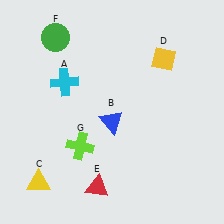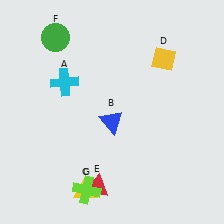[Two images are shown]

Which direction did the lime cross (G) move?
The lime cross (G) moved down.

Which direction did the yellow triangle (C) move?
The yellow triangle (C) moved right.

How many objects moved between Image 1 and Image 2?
2 objects moved between the two images.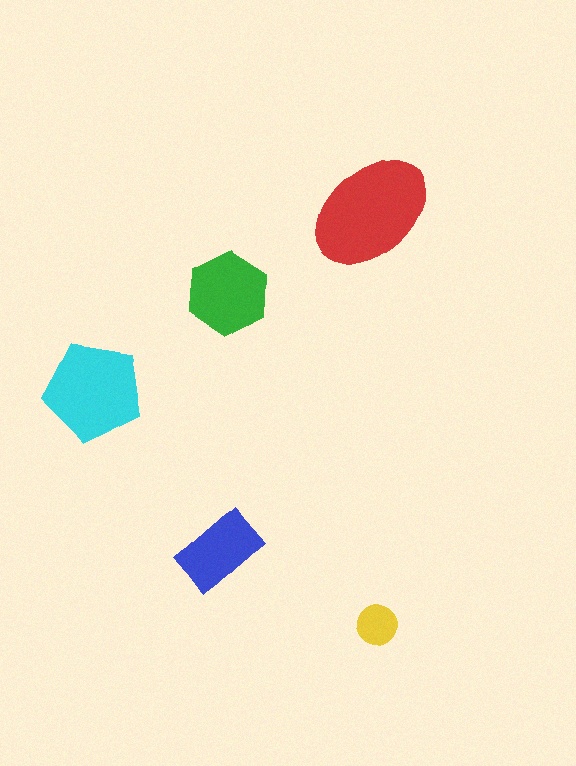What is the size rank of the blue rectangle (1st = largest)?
4th.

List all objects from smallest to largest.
The yellow circle, the blue rectangle, the green hexagon, the cyan pentagon, the red ellipse.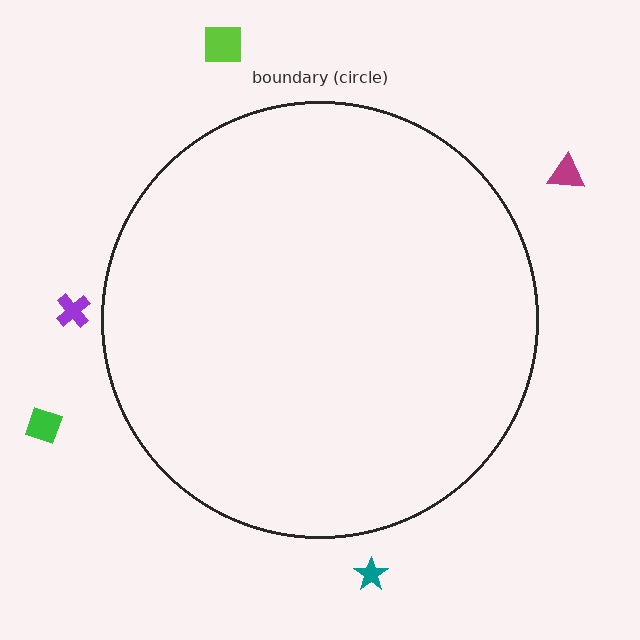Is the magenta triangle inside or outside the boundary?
Outside.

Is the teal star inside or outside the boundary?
Outside.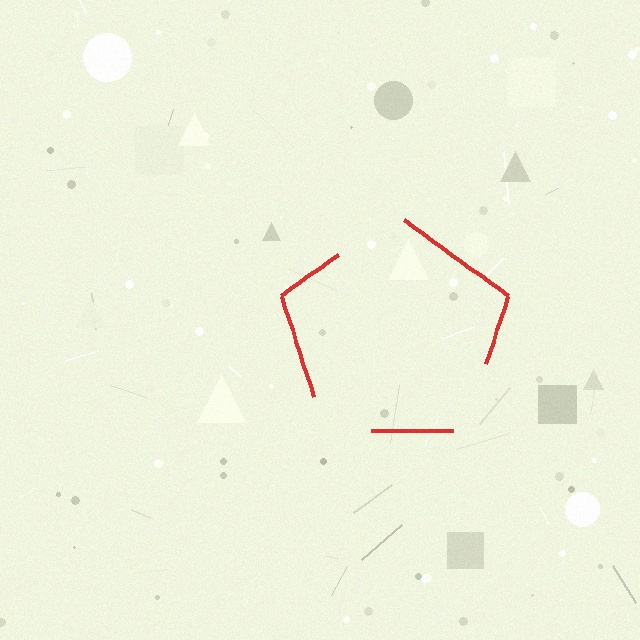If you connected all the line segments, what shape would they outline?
They would outline a pentagon.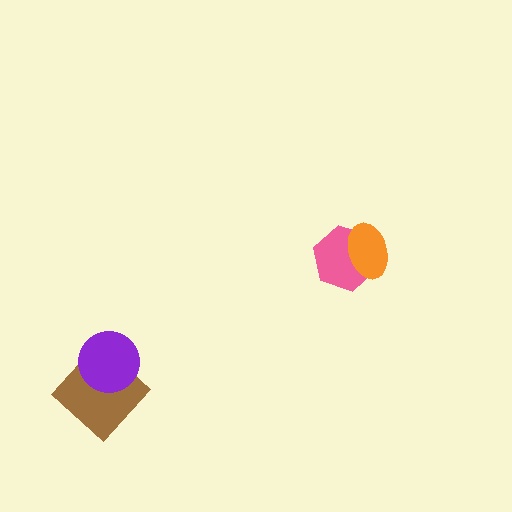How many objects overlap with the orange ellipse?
1 object overlaps with the orange ellipse.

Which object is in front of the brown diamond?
The purple circle is in front of the brown diamond.